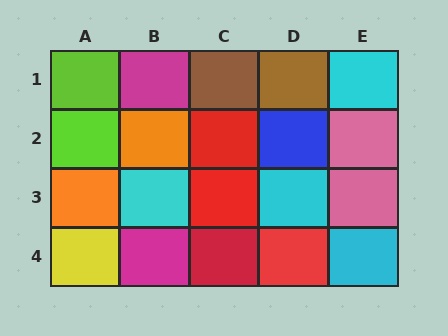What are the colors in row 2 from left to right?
Lime, orange, red, blue, pink.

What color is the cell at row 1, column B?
Magenta.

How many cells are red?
4 cells are red.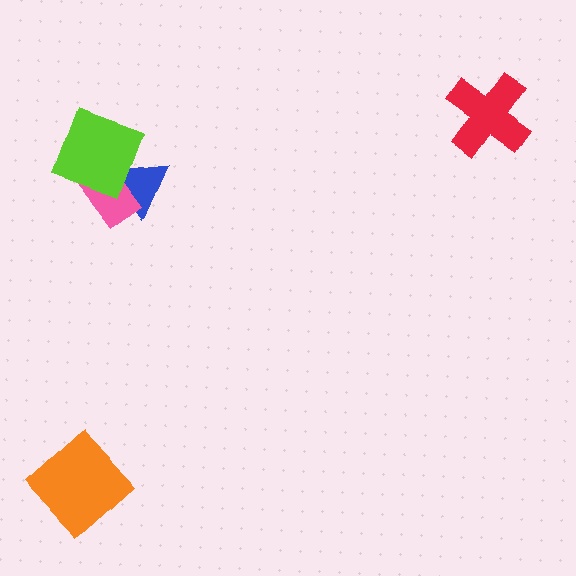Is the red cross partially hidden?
No, no other shape covers it.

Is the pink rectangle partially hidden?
Yes, it is partially covered by another shape.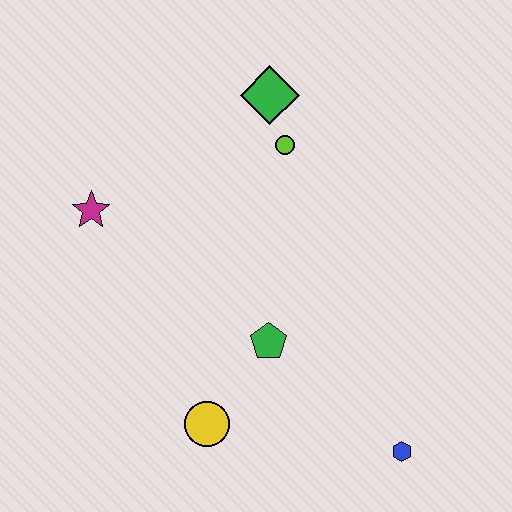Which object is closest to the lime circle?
The green diamond is closest to the lime circle.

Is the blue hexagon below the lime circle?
Yes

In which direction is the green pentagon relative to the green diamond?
The green pentagon is below the green diamond.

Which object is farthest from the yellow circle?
The green diamond is farthest from the yellow circle.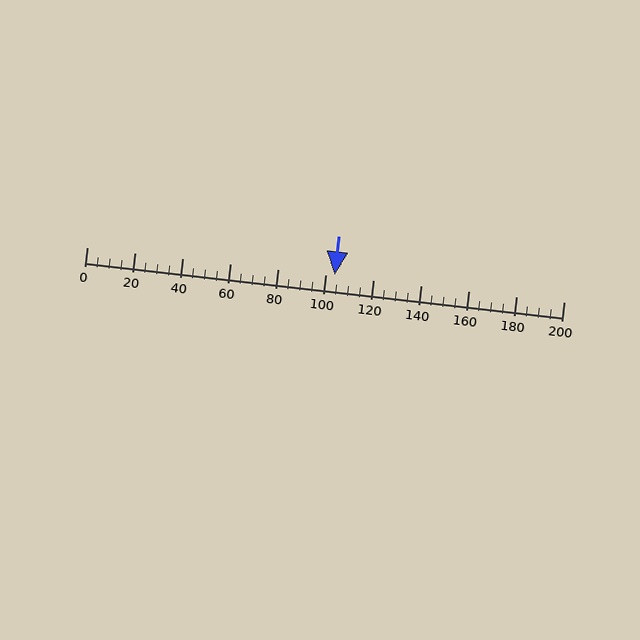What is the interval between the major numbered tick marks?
The major tick marks are spaced 20 units apart.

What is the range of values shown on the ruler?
The ruler shows values from 0 to 200.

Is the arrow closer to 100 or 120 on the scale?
The arrow is closer to 100.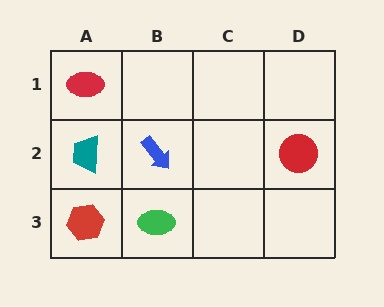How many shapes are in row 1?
1 shape.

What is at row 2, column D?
A red circle.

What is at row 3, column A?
A red hexagon.